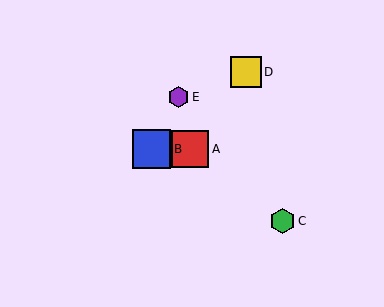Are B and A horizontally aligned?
Yes, both are at y≈149.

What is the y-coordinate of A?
Object A is at y≈149.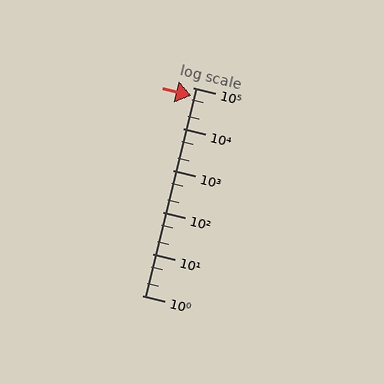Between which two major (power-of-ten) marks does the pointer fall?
The pointer is between 10000 and 100000.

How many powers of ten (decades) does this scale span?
The scale spans 5 decades, from 1 to 100000.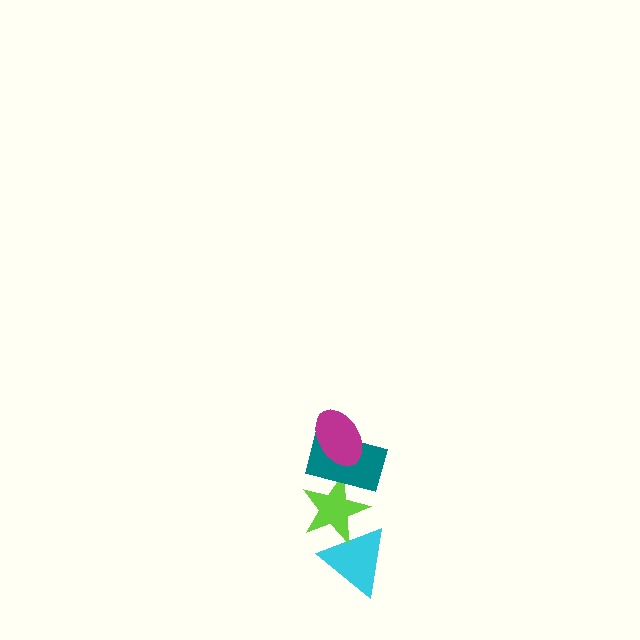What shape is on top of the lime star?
The teal rectangle is on top of the lime star.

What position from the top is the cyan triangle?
The cyan triangle is 4th from the top.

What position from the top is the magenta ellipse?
The magenta ellipse is 1st from the top.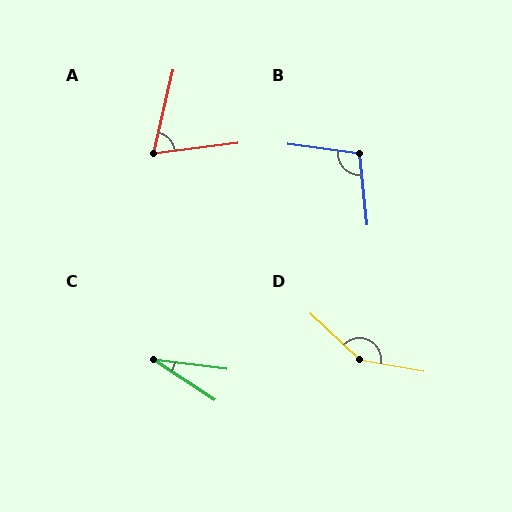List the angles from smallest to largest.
C (26°), A (69°), B (104°), D (147°).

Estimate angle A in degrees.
Approximately 69 degrees.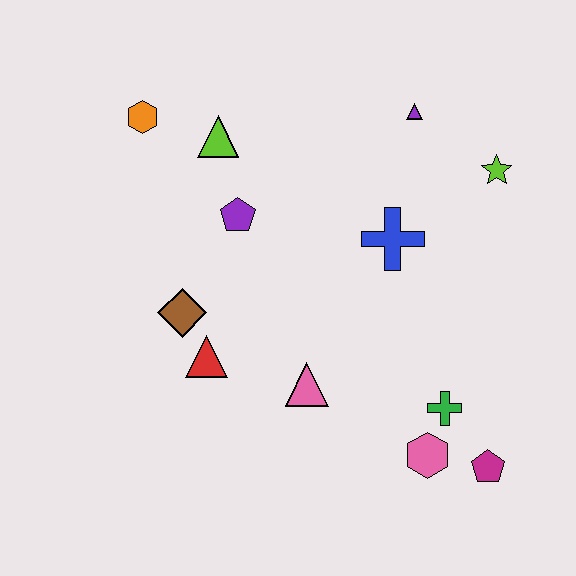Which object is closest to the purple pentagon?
The lime triangle is closest to the purple pentagon.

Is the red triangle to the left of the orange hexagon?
No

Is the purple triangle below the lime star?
No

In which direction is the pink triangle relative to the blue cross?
The pink triangle is below the blue cross.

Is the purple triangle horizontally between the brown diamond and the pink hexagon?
Yes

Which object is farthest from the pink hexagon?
The orange hexagon is farthest from the pink hexagon.